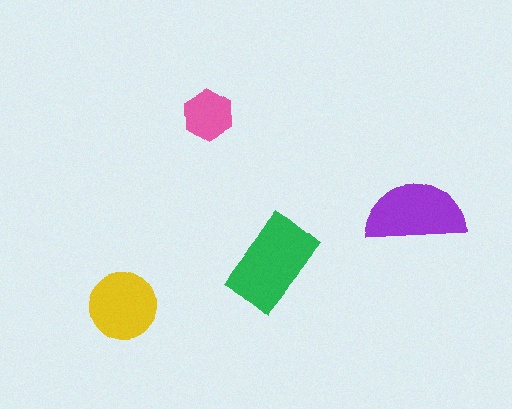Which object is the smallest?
The pink hexagon.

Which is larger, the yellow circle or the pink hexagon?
The yellow circle.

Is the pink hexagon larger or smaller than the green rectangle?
Smaller.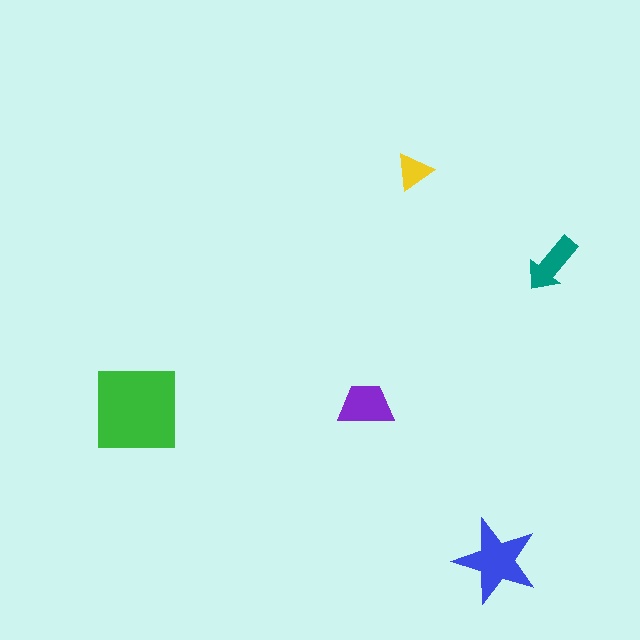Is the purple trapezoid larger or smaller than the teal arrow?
Larger.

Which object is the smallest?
The yellow triangle.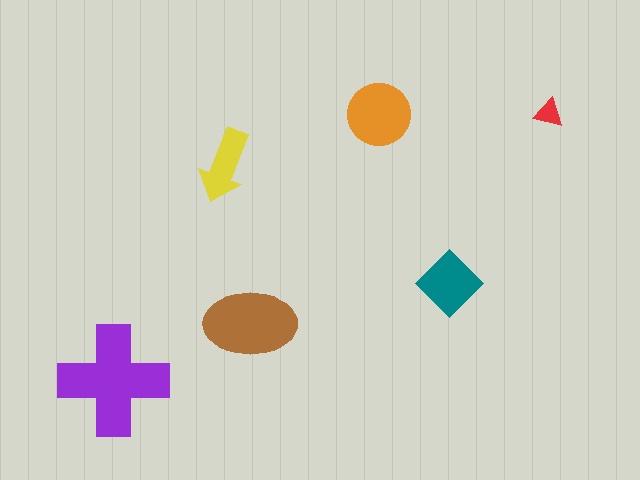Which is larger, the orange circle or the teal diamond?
The orange circle.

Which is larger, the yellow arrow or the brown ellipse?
The brown ellipse.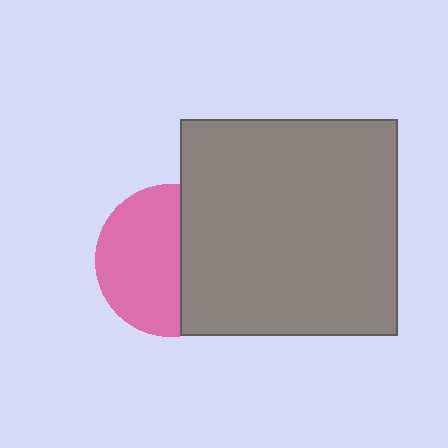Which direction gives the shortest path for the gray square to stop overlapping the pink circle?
Moving right gives the shortest separation.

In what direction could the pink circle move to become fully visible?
The pink circle could move left. That would shift it out from behind the gray square entirely.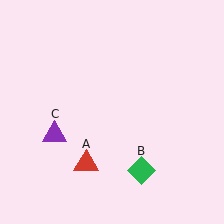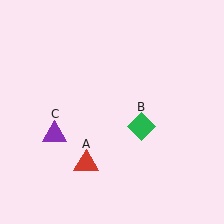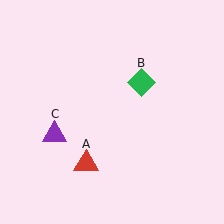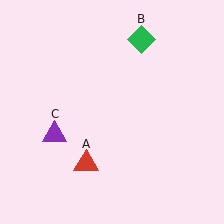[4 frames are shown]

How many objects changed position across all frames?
1 object changed position: green diamond (object B).